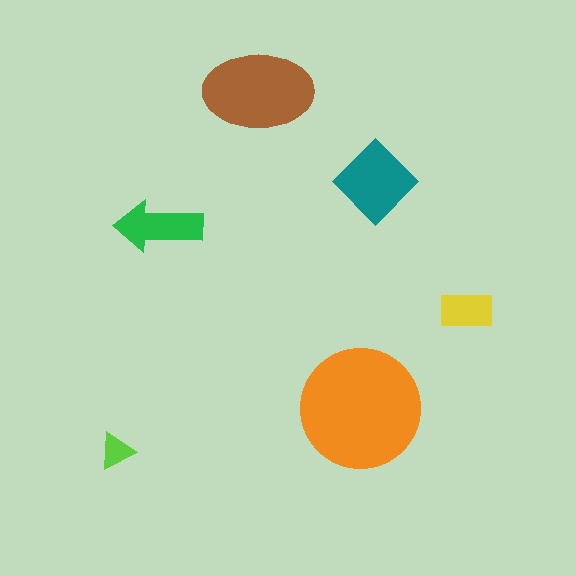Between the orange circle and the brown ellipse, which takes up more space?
The orange circle.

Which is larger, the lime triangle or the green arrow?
The green arrow.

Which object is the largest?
The orange circle.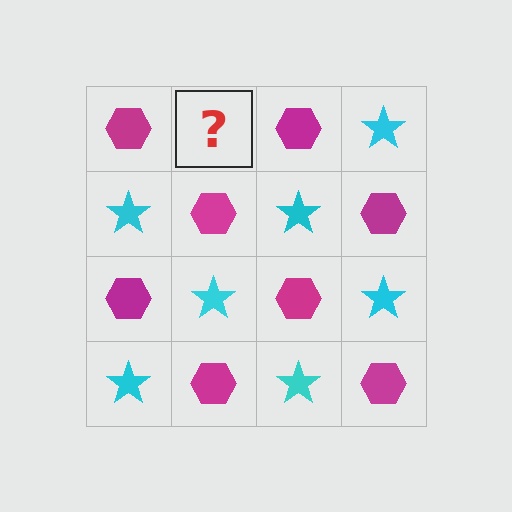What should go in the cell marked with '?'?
The missing cell should contain a cyan star.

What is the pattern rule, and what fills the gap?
The rule is that it alternates magenta hexagon and cyan star in a checkerboard pattern. The gap should be filled with a cyan star.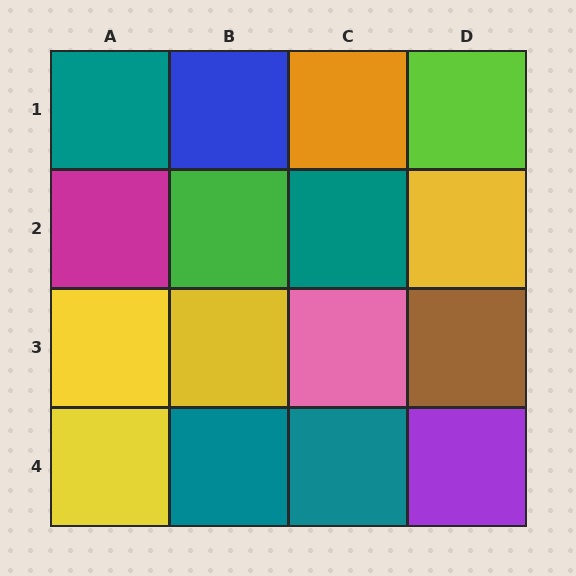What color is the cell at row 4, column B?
Teal.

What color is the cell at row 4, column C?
Teal.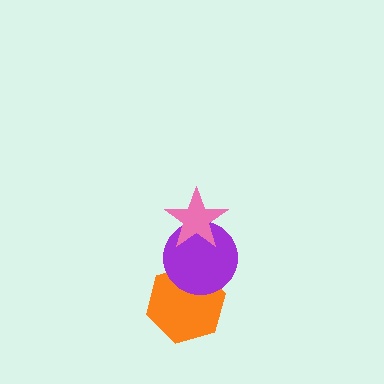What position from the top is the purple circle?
The purple circle is 2nd from the top.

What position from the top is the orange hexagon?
The orange hexagon is 3rd from the top.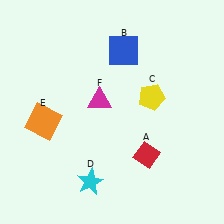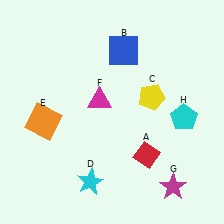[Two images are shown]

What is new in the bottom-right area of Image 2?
A cyan pentagon (H) was added in the bottom-right area of Image 2.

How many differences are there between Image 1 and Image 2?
There are 2 differences between the two images.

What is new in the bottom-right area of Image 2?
A magenta star (G) was added in the bottom-right area of Image 2.